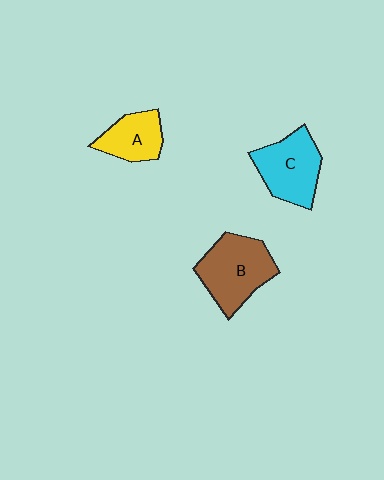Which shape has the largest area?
Shape B (brown).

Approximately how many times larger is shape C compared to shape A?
Approximately 1.4 times.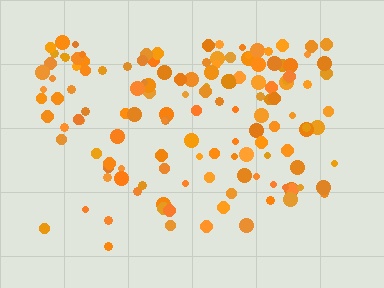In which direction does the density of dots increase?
From bottom to top, with the top side densest.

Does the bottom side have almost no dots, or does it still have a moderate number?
Still a moderate number, just noticeably fewer than the top.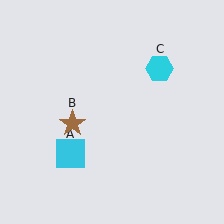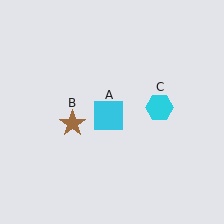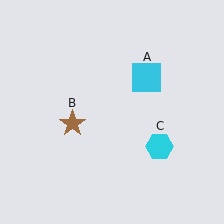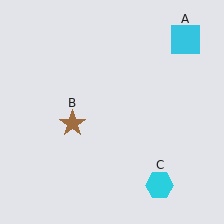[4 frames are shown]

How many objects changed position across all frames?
2 objects changed position: cyan square (object A), cyan hexagon (object C).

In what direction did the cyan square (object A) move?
The cyan square (object A) moved up and to the right.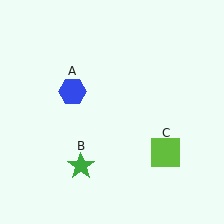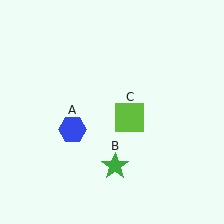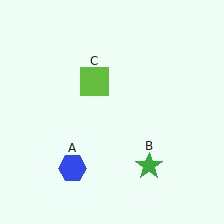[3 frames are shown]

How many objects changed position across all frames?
3 objects changed position: blue hexagon (object A), green star (object B), lime square (object C).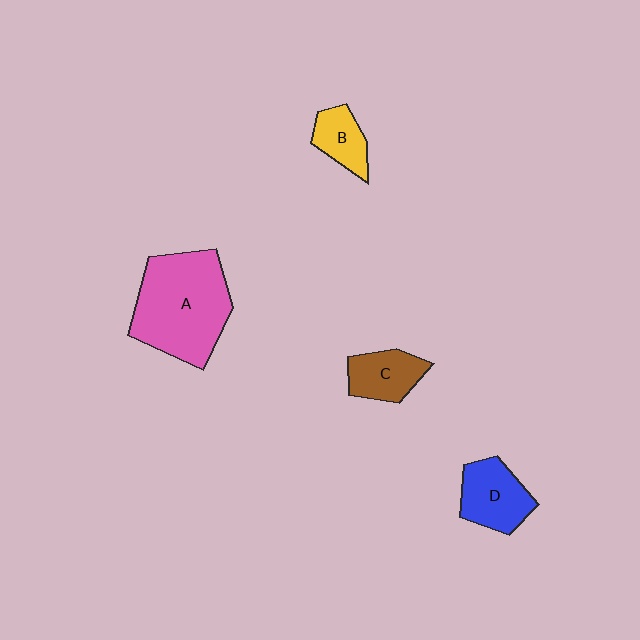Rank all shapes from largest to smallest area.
From largest to smallest: A (pink), D (blue), C (brown), B (yellow).